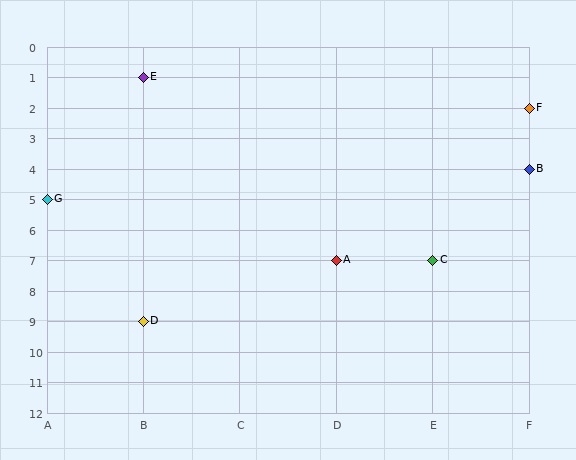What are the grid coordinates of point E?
Point E is at grid coordinates (B, 1).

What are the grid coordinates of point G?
Point G is at grid coordinates (A, 5).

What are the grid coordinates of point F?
Point F is at grid coordinates (F, 2).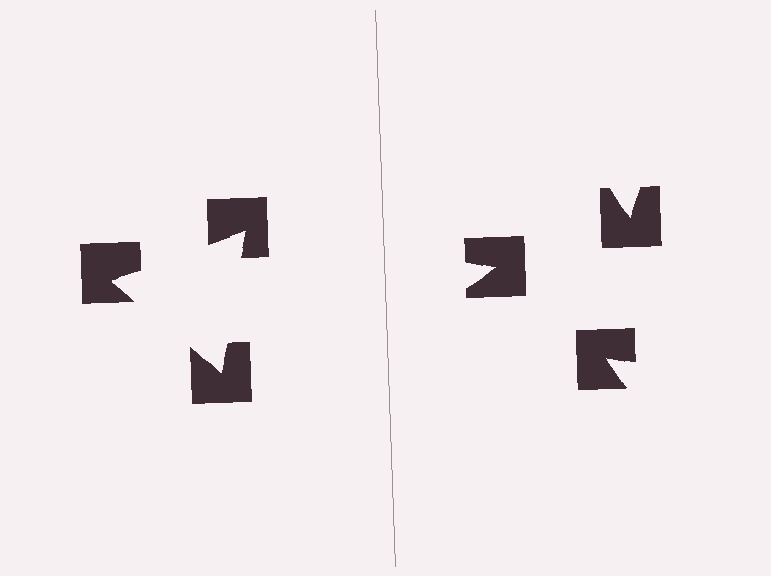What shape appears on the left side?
An illusory triangle.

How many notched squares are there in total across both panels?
6 — 3 on each side.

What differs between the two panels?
The notched squares are positioned identically on both sides; only the wedge orientations differ. On the left they align to a triangle; on the right they are misaligned.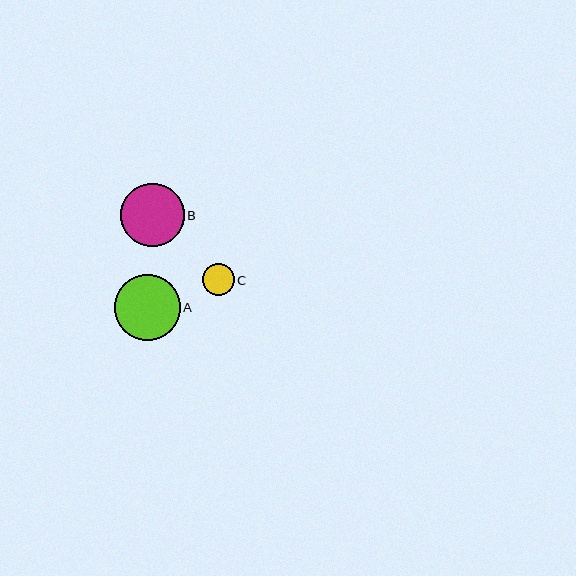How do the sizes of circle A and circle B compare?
Circle A and circle B are approximately the same size.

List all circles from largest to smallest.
From largest to smallest: A, B, C.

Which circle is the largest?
Circle A is the largest with a size of approximately 66 pixels.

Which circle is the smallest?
Circle C is the smallest with a size of approximately 32 pixels.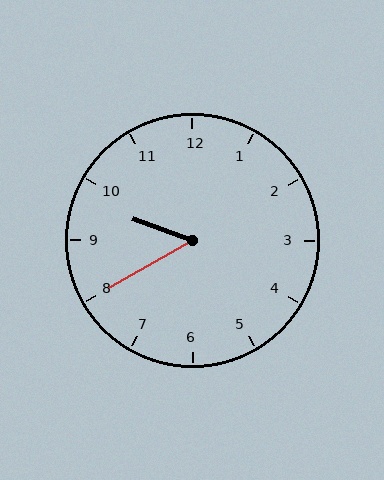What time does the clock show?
9:40.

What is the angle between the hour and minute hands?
Approximately 50 degrees.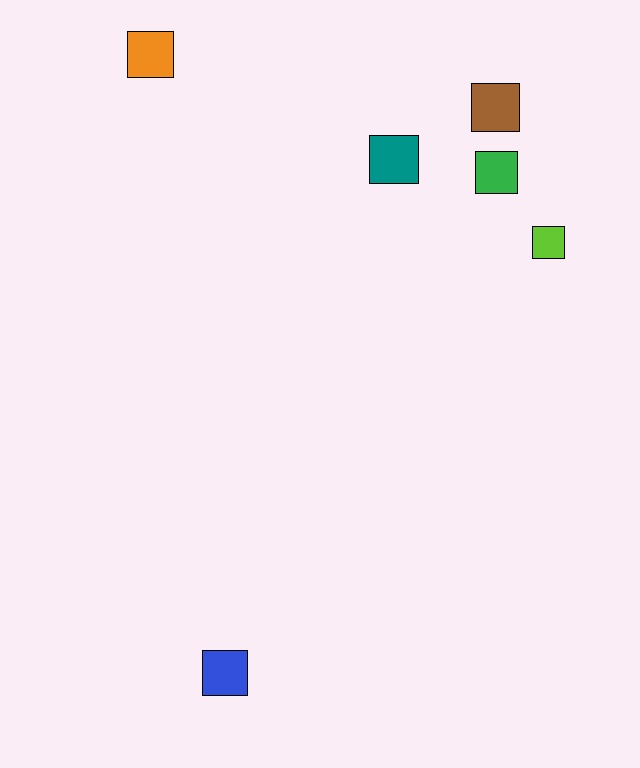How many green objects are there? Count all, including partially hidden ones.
There is 1 green object.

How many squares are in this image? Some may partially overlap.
There are 6 squares.